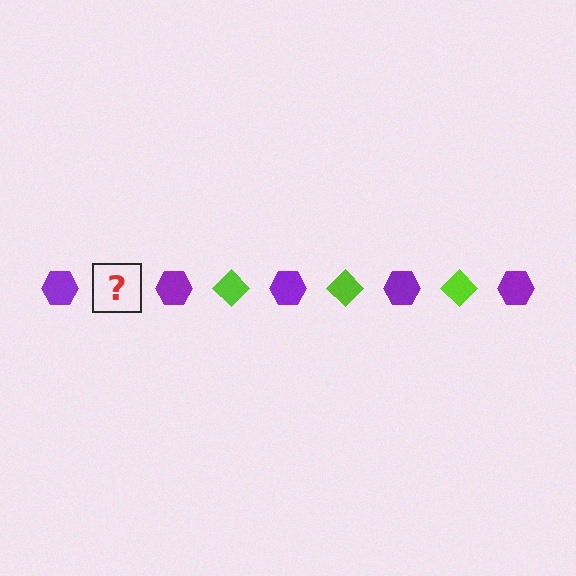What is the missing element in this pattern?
The missing element is a lime diamond.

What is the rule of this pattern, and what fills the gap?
The rule is that the pattern alternates between purple hexagon and lime diamond. The gap should be filled with a lime diamond.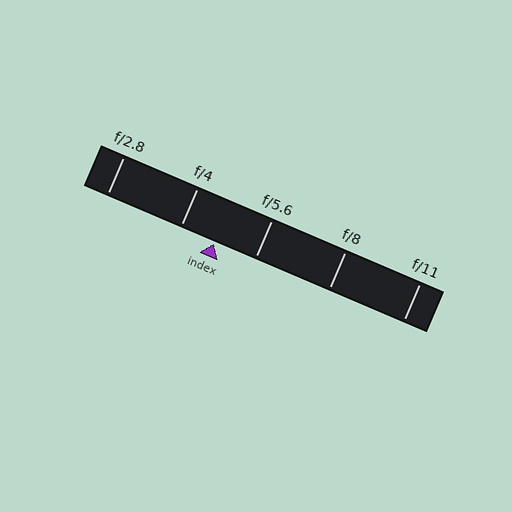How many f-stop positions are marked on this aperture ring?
There are 5 f-stop positions marked.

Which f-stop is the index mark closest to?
The index mark is closest to f/4.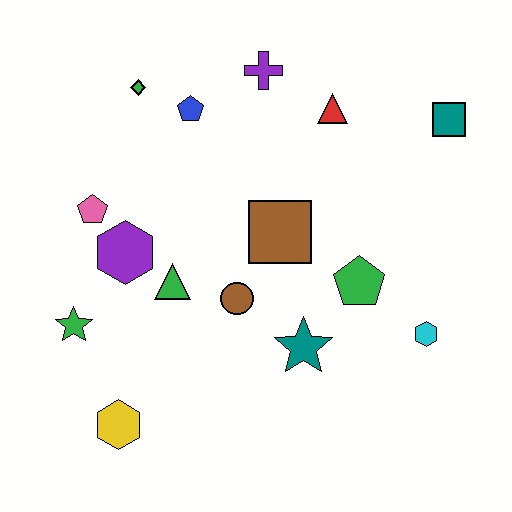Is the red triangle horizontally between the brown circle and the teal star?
No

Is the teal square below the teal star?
No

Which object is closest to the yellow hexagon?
The green star is closest to the yellow hexagon.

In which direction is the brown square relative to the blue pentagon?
The brown square is below the blue pentagon.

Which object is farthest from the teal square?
The yellow hexagon is farthest from the teal square.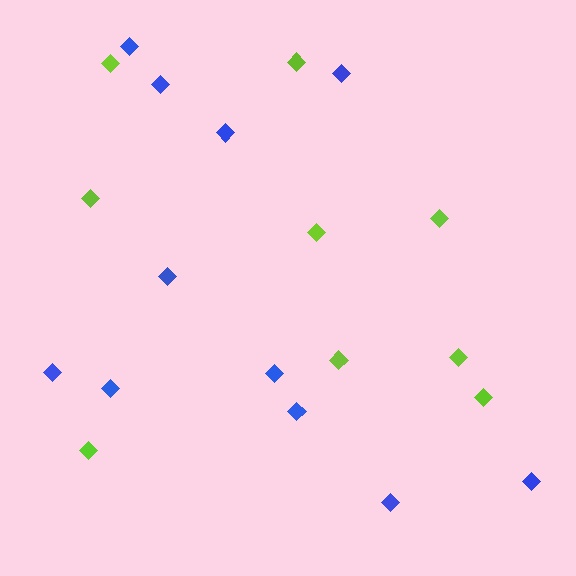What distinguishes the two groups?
There are 2 groups: one group of blue diamonds (11) and one group of lime diamonds (9).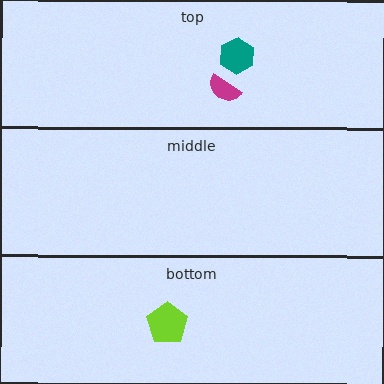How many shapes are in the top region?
2.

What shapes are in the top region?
The teal hexagon, the magenta semicircle.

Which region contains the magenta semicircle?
The top region.